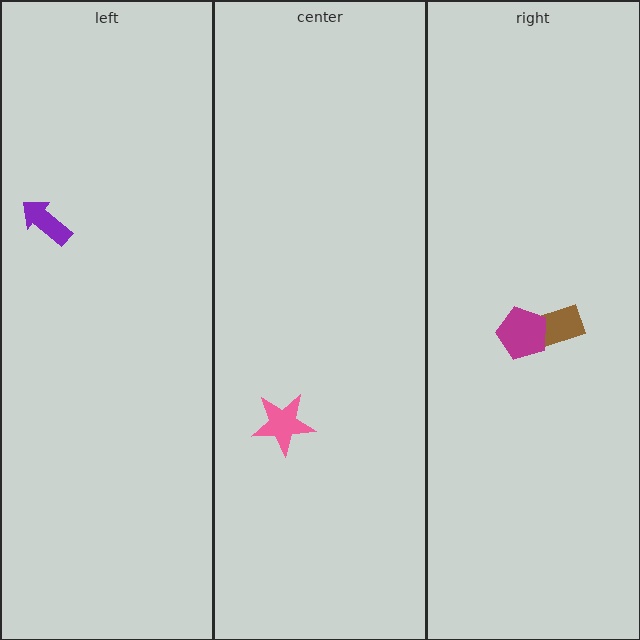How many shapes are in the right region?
2.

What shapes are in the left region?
The purple arrow.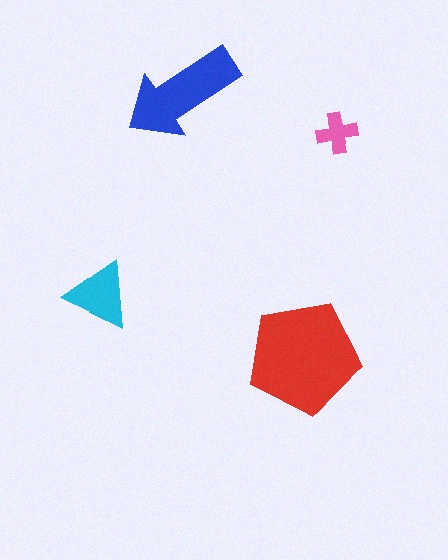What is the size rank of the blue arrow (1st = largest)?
2nd.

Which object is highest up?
The blue arrow is topmost.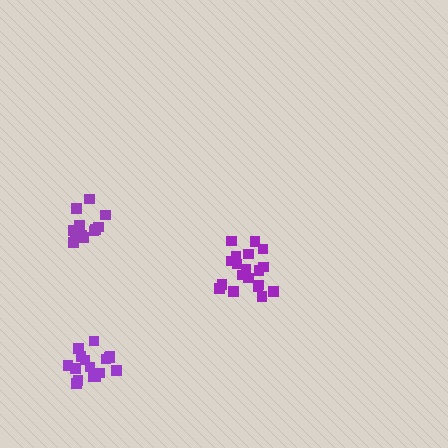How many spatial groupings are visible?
There are 3 spatial groupings.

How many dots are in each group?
Group 1: 17 dots, Group 2: 19 dots, Group 3: 13 dots (49 total).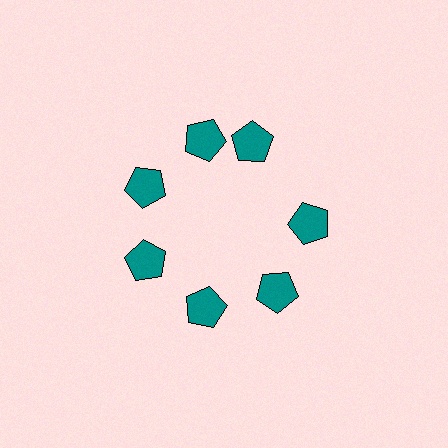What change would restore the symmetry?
The symmetry would be restored by rotating it back into even spacing with its neighbors so that all 7 pentagons sit at equal angles and equal distance from the center.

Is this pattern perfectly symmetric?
No. The 7 teal pentagons are arranged in a ring, but one element near the 1 o'clock position is rotated out of alignment along the ring, breaking the 7-fold rotational symmetry.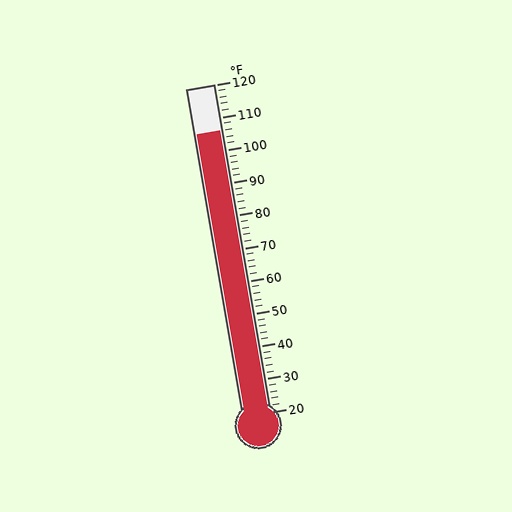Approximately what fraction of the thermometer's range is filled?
The thermometer is filled to approximately 85% of its range.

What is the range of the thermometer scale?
The thermometer scale ranges from 20°F to 120°F.